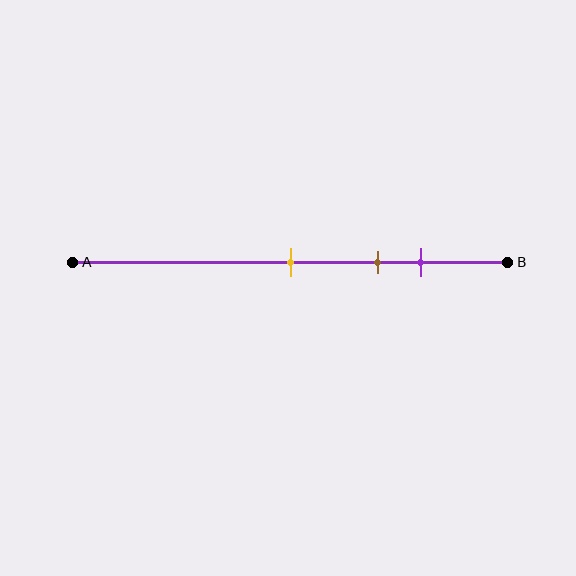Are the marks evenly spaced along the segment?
Yes, the marks are approximately evenly spaced.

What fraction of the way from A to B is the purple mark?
The purple mark is approximately 80% (0.8) of the way from A to B.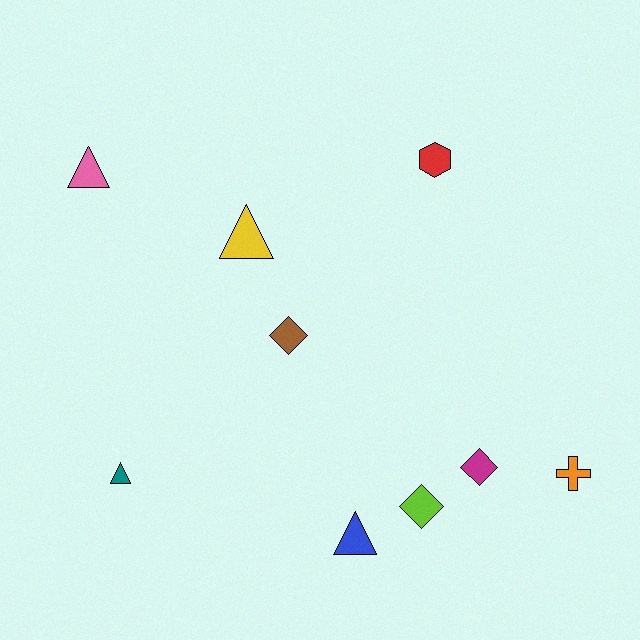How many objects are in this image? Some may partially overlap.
There are 9 objects.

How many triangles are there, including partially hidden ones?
There are 4 triangles.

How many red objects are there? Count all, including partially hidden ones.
There is 1 red object.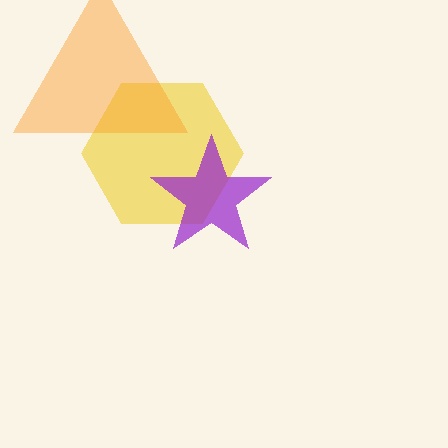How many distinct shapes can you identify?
There are 3 distinct shapes: a yellow hexagon, a purple star, an orange triangle.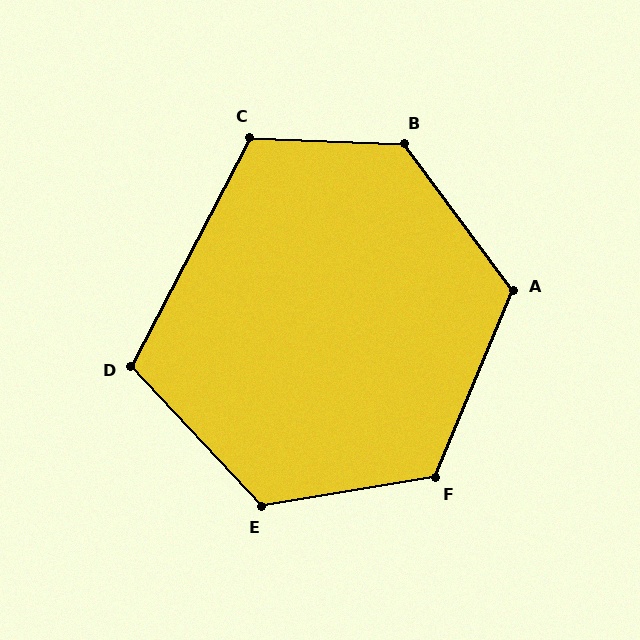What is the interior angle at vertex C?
Approximately 115 degrees (obtuse).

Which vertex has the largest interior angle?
B, at approximately 129 degrees.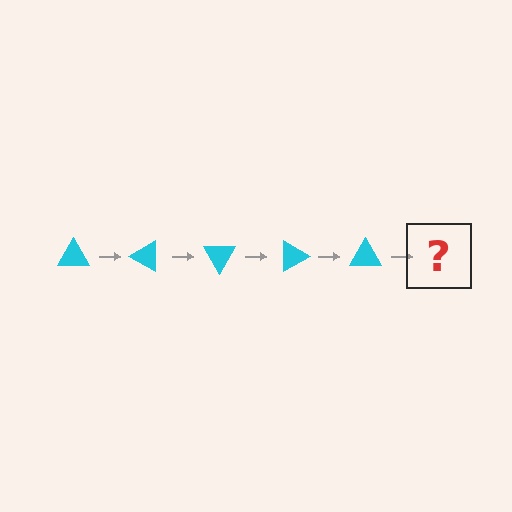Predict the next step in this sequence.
The next step is a cyan triangle rotated 150 degrees.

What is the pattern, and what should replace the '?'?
The pattern is that the triangle rotates 30 degrees each step. The '?' should be a cyan triangle rotated 150 degrees.